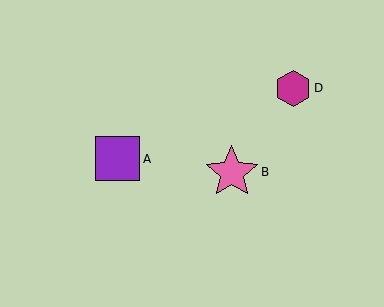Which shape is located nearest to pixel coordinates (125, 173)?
The purple square (labeled A) at (118, 159) is nearest to that location.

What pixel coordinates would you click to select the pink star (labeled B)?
Click at (232, 172) to select the pink star B.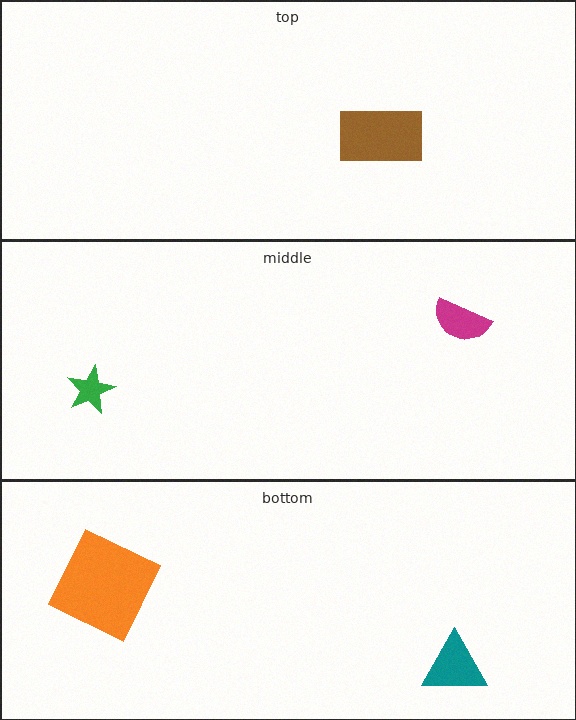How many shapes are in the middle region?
2.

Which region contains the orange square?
The bottom region.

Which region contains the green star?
The middle region.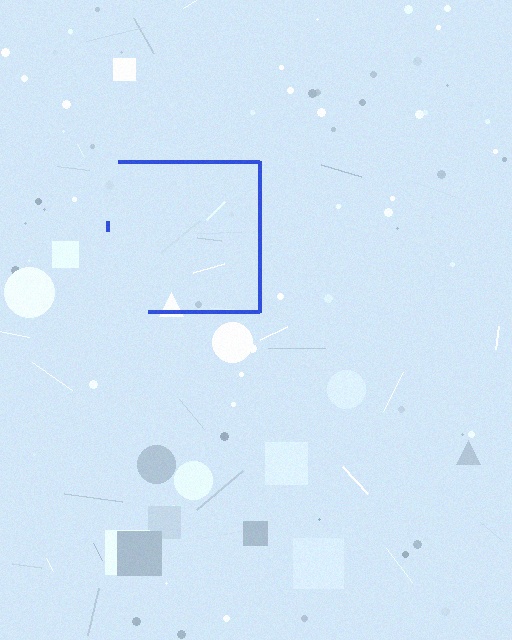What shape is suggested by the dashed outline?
The dashed outline suggests a square.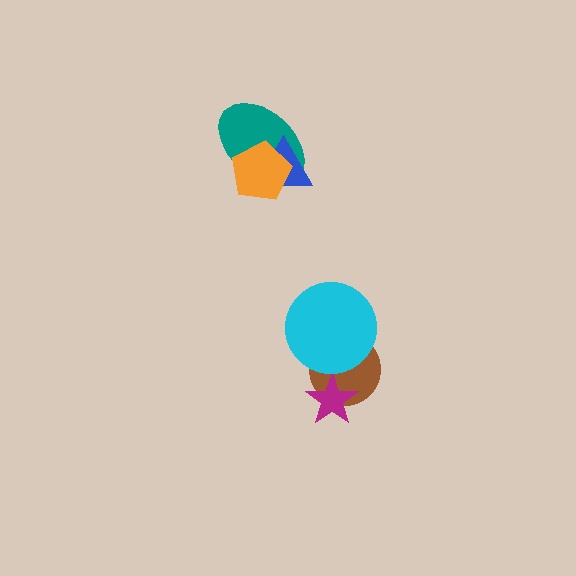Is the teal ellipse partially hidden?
Yes, it is partially covered by another shape.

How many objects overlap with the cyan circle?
1 object overlaps with the cyan circle.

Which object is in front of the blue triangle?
The orange pentagon is in front of the blue triangle.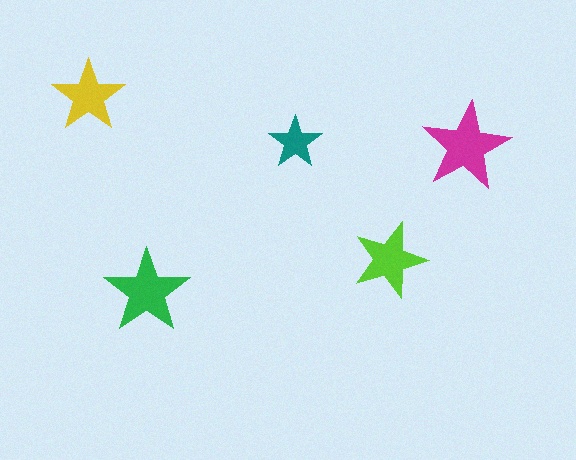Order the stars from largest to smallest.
the magenta one, the green one, the lime one, the yellow one, the teal one.